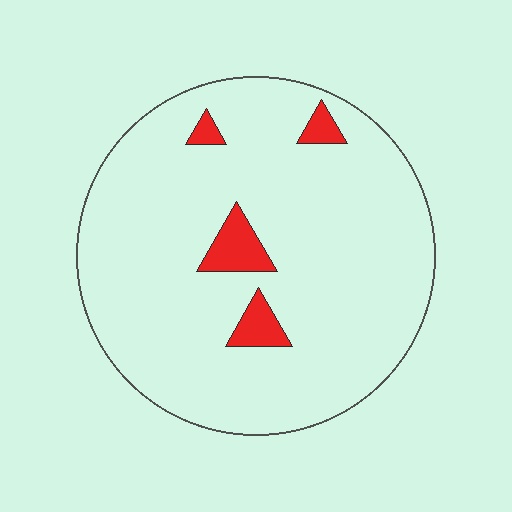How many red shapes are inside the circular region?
4.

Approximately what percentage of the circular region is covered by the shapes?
Approximately 5%.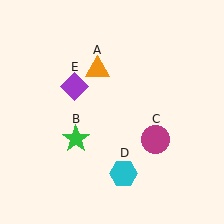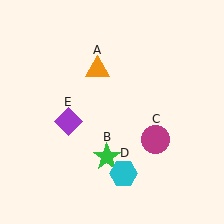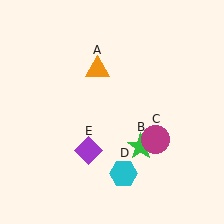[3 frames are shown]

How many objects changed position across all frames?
2 objects changed position: green star (object B), purple diamond (object E).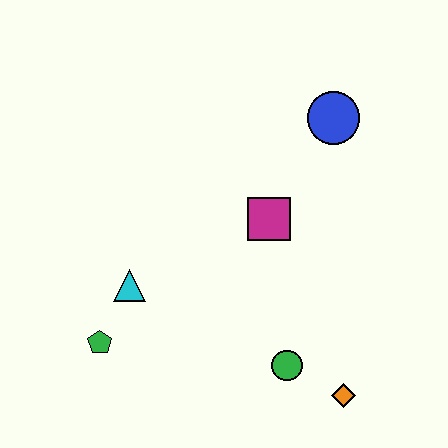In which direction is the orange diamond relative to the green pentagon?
The orange diamond is to the right of the green pentagon.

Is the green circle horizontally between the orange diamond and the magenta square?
Yes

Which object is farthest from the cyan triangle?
The blue circle is farthest from the cyan triangle.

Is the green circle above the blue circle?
No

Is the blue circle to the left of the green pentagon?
No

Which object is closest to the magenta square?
The blue circle is closest to the magenta square.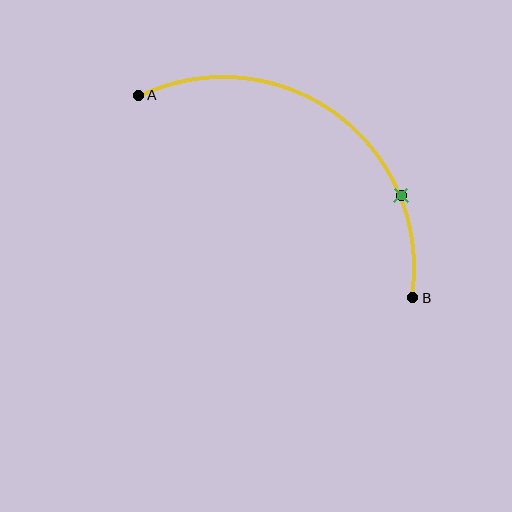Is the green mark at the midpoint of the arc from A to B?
No. The green mark lies on the arc but is closer to endpoint B. The arc midpoint would be at the point on the curve equidistant along the arc from both A and B.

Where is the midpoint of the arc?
The arc midpoint is the point on the curve farthest from the straight line joining A and B. It sits above and to the right of that line.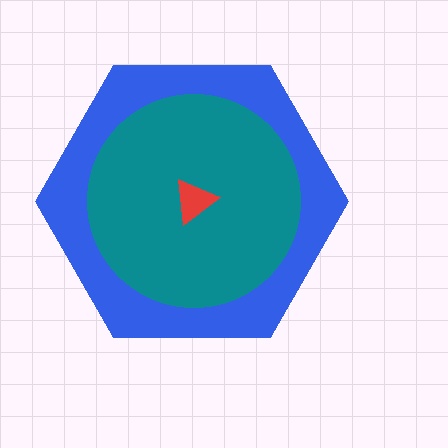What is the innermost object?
The red triangle.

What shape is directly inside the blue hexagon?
The teal circle.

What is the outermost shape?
The blue hexagon.